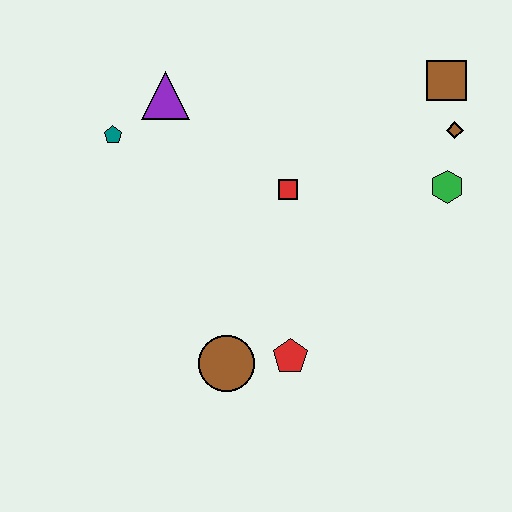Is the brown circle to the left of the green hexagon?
Yes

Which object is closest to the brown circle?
The red pentagon is closest to the brown circle.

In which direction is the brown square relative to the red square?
The brown square is to the right of the red square.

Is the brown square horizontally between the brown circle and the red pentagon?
No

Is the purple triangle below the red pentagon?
No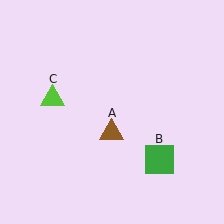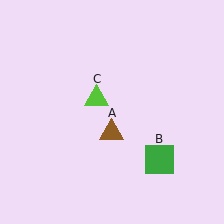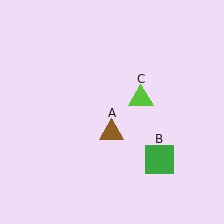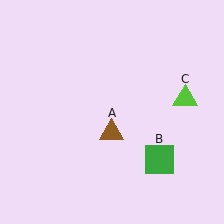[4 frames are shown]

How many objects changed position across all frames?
1 object changed position: lime triangle (object C).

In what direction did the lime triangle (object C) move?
The lime triangle (object C) moved right.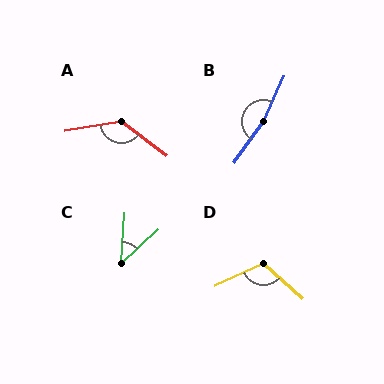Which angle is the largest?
B, at approximately 169 degrees.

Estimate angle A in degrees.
Approximately 134 degrees.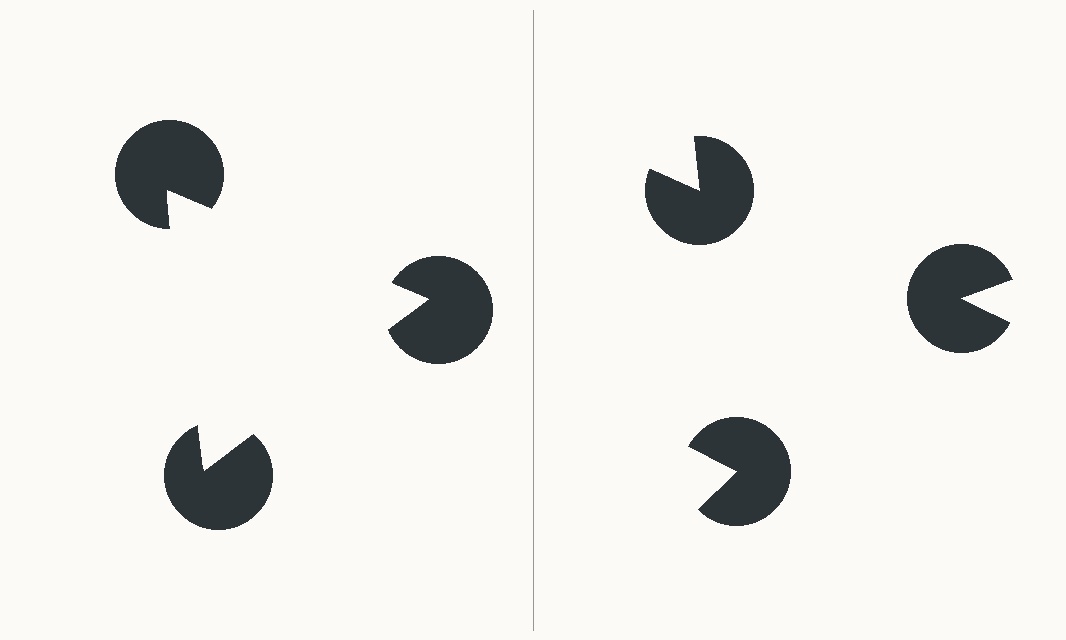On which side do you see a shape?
An illusory triangle appears on the left side. On the right side the wedge cuts are rotated, so no coherent shape forms.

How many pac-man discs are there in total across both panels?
6 — 3 on each side.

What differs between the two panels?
The pac-man discs are positioned identically on both sides; only the wedge orientations differ. On the left they align to a triangle; on the right they are misaligned.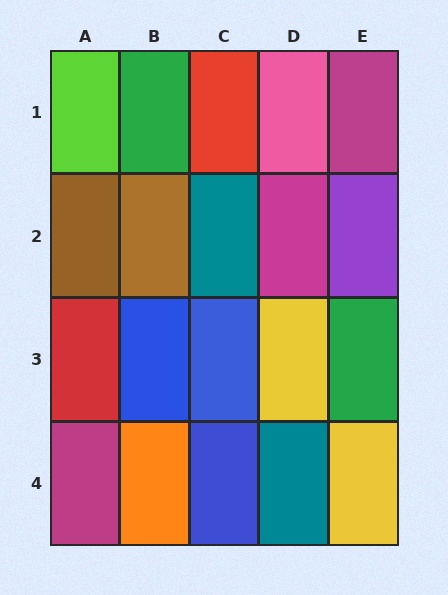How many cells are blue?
3 cells are blue.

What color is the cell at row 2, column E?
Purple.